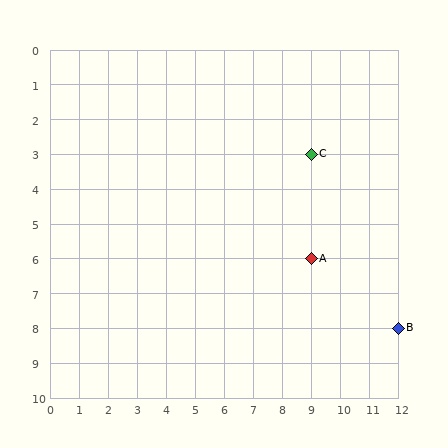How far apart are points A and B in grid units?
Points A and B are 3 columns and 2 rows apart (about 3.6 grid units diagonally).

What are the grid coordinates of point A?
Point A is at grid coordinates (9, 6).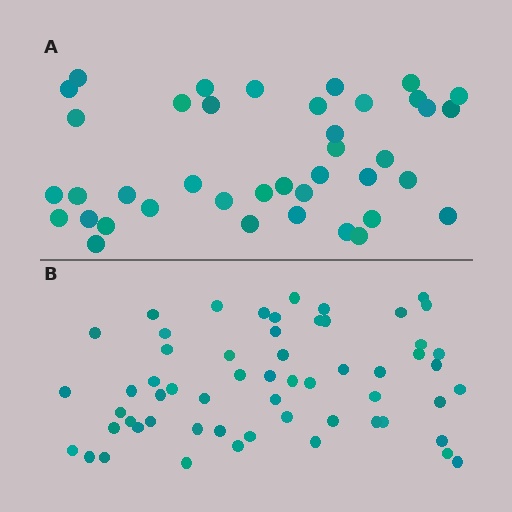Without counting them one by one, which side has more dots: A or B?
Region B (the bottom region) has more dots.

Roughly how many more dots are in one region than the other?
Region B has approximately 20 more dots than region A.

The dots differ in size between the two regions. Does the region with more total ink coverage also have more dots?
No. Region A has more total ink coverage because its dots are larger, but region B actually contains more individual dots. Total area can be misleading — the number of items is what matters here.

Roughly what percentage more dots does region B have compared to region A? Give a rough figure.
About 45% more.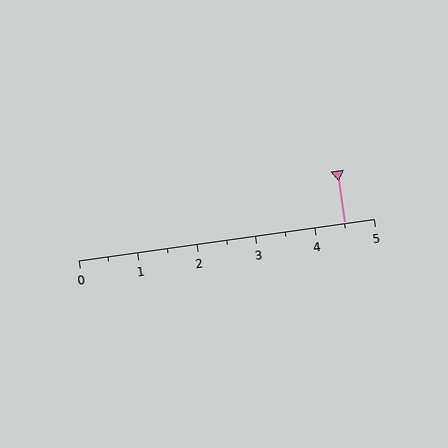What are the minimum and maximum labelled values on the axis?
The axis runs from 0 to 5.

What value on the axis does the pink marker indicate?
The marker indicates approximately 4.5.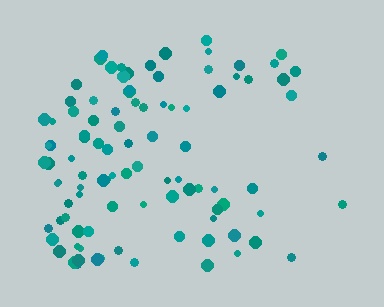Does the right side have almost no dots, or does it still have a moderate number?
Still a moderate number, just noticeably fewer than the left.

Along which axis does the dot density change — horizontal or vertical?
Horizontal.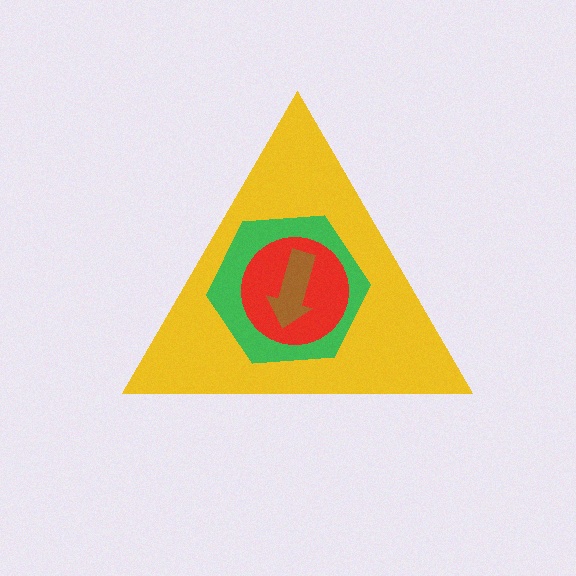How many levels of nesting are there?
4.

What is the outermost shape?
The yellow triangle.